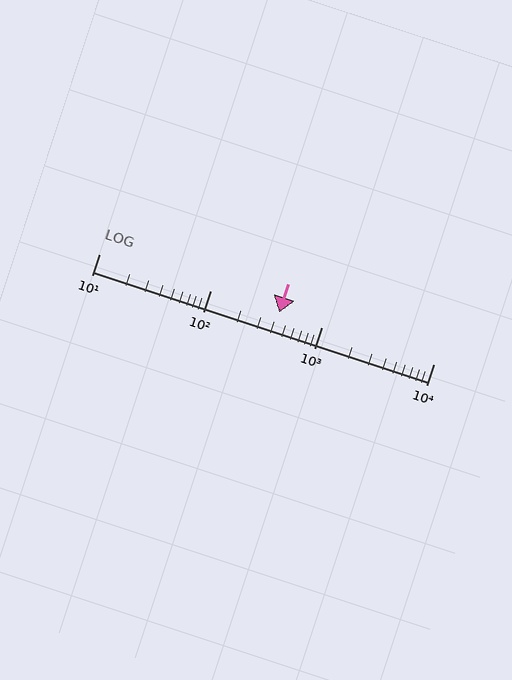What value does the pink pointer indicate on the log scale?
The pointer indicates approximately 410.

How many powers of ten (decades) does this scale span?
The scale spans 3 decades, from 10 to 10000.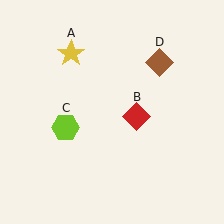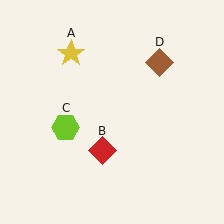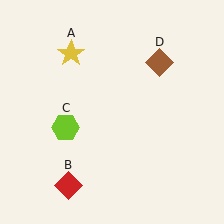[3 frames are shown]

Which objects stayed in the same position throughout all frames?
Yellow star (object A) and lime hexagon (object C) and brown diamond (object D) remained stationary.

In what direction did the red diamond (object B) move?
The red diamond (object B) moved down and to the left.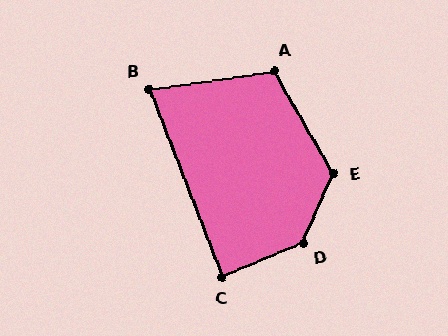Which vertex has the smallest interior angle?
B, at approximately 77 degrees.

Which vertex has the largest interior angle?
D, at approximately 136 degrees.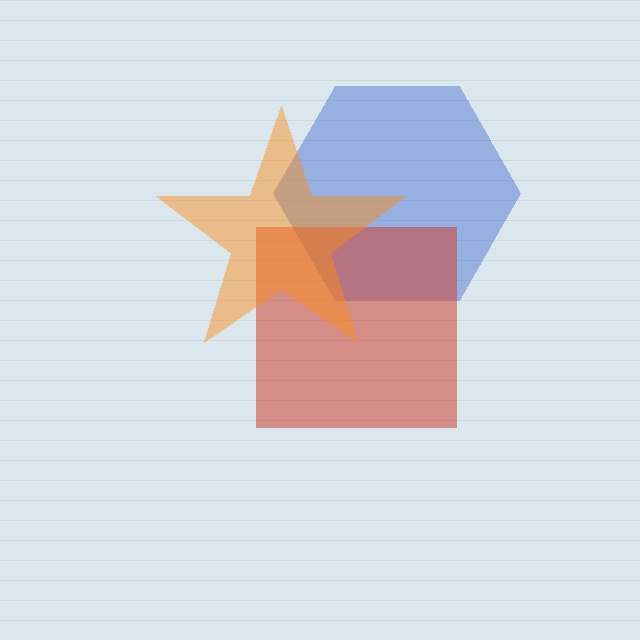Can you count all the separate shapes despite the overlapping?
Yes, there are 3 separate shapes.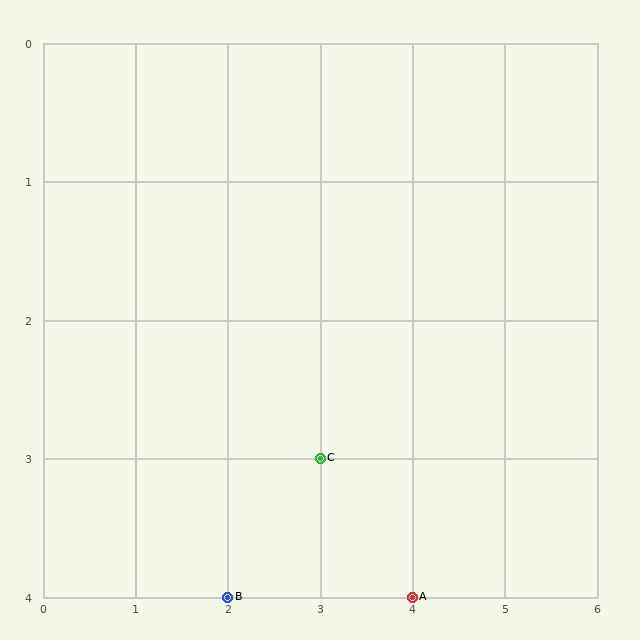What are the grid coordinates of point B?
Point B is at grid coordinates (2, 4).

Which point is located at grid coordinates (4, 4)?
Point A is at (4, 4).